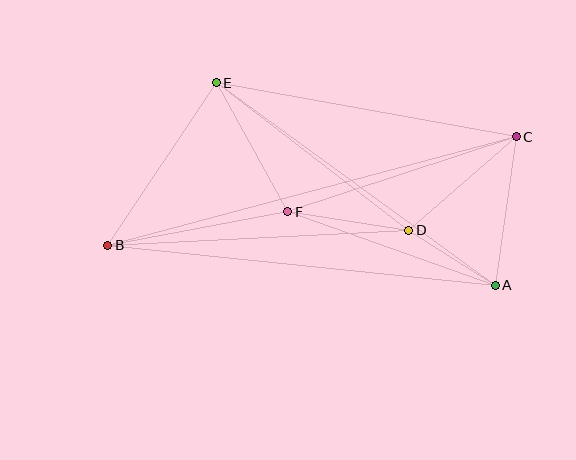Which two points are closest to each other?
Points A and D are closest to each other.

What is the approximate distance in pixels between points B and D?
The distance between B and D is approximately 302 pixels.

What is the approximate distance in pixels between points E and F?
The distance between E and F is approximately 148 pixels.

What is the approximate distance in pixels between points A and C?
The distance between A and C is approximately 150 pixels.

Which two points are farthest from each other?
Points B and C are farthest from each other.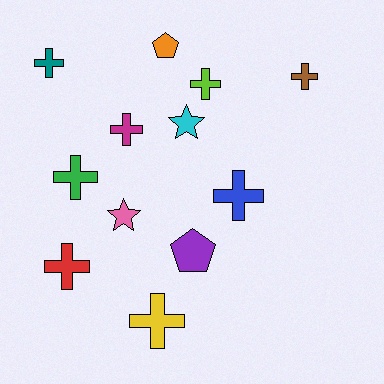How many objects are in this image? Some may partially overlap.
There are 12 objects.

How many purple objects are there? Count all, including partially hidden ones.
There is 1 purple object.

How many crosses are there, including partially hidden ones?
There are 8 crosses.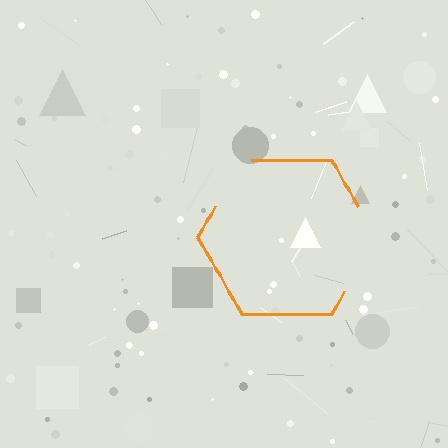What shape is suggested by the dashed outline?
The dashed outline suggests a hexagon.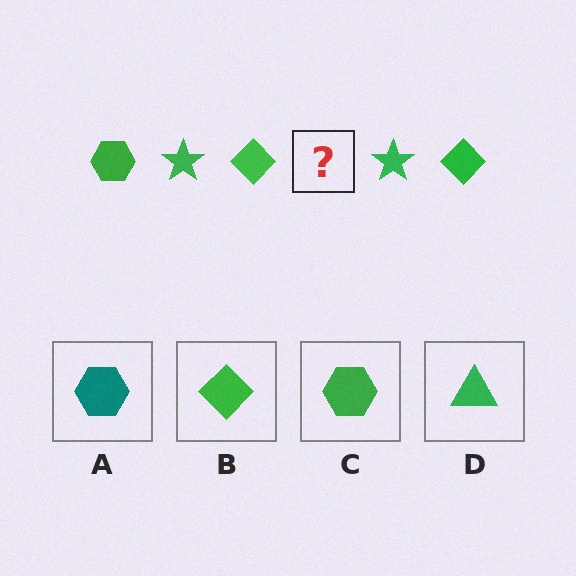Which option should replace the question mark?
Option C.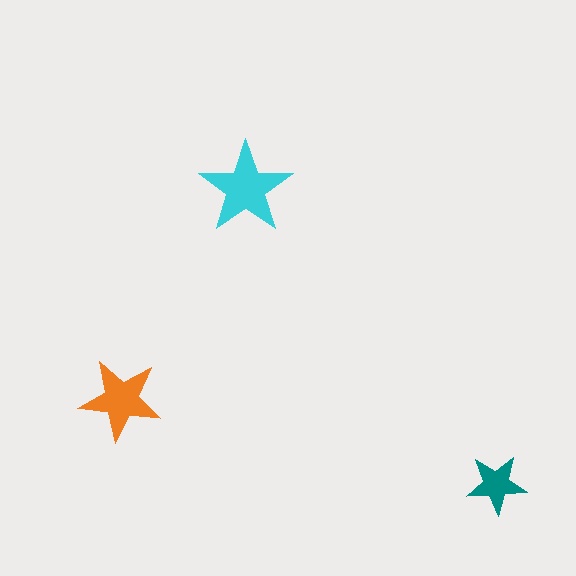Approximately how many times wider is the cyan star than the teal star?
About 1.5 times wider.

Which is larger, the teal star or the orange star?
The orange one.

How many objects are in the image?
There are 3 objects in the image.